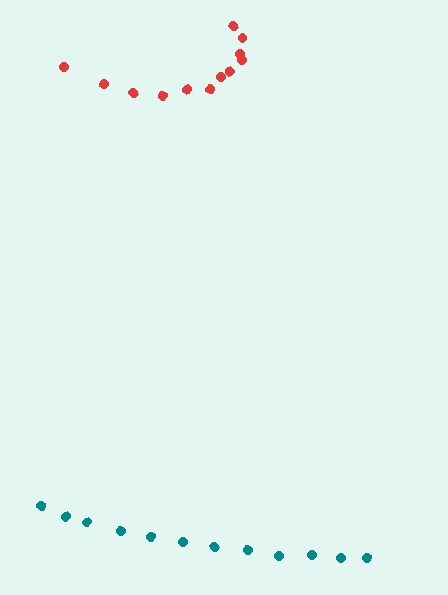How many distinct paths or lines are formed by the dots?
There are 2 distinct paths.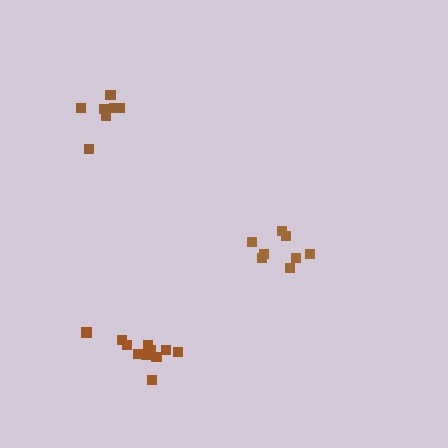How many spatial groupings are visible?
There are 3 spatial groupings.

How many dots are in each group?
Group 1: 7 dots, Group 2: 8 dots, Group 3: 11 dots (26 total).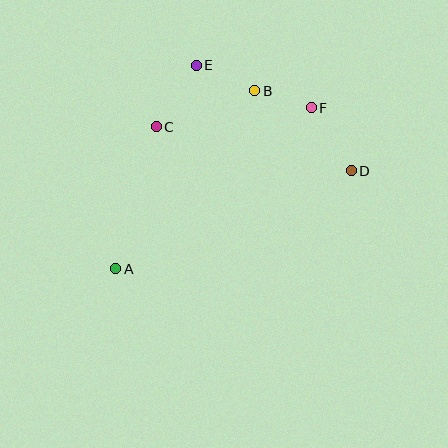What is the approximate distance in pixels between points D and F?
The distance between D and F is approximately 74 pixels.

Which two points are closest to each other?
Points B and F are closest to each other.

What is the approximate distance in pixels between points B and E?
The distance between B and E is approximately 64 pixels.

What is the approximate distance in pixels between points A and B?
The distance between A and B is approximately 226 pixels.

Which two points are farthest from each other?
Points A and D are farthest from each other.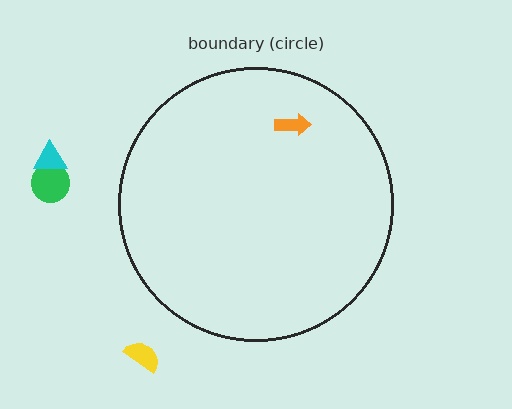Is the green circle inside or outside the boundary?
Outside.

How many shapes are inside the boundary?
1 inside, 3 outside.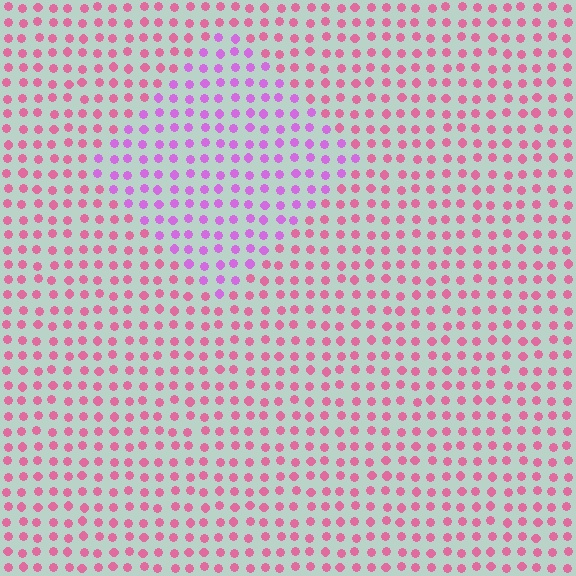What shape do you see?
I see a diamond.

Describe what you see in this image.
The image is filled with small pink elements in a uniform arrangement. A diamond-shaped region is visible where the elements are tinted to a slightly different hue, forming a subtle color boundary.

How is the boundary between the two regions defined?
The boundary is defined purely by a slight shift in hue (about 41 degrees). Spacing, size, and orientation are identical on both sides.